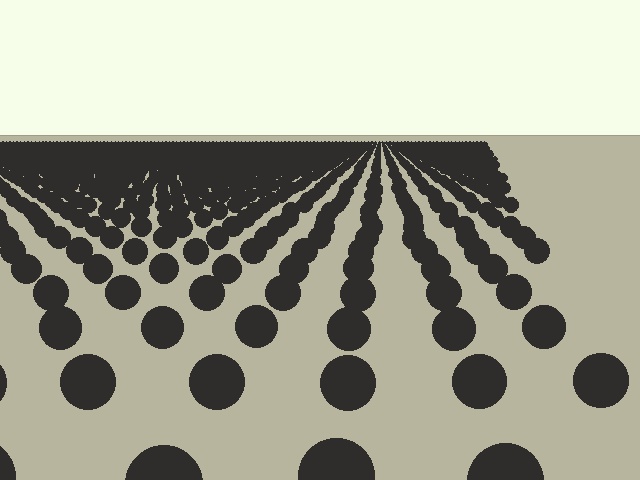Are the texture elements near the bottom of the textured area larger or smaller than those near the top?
Larger. Near the bottom, elements are closer to the viewer and appear at a bigger on-screen size.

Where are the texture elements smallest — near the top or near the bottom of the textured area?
Near the top.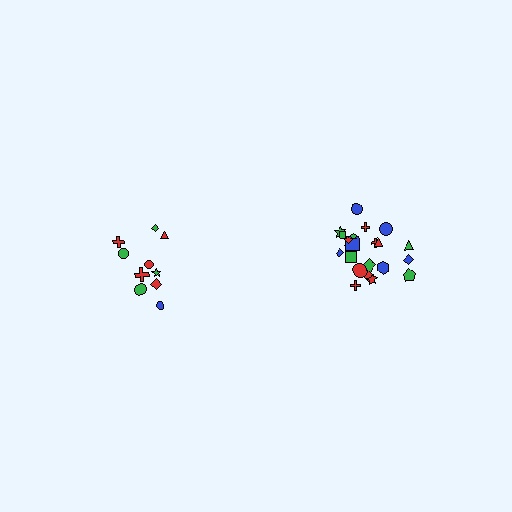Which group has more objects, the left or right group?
The right group.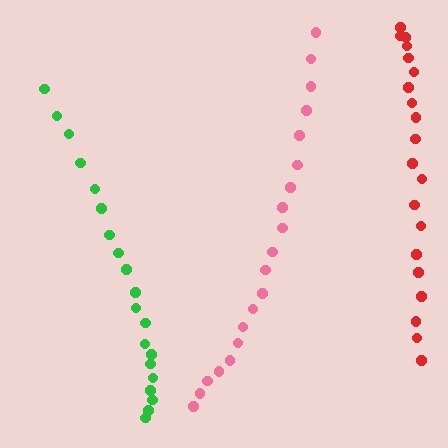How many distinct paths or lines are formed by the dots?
There are 3 distinct paths.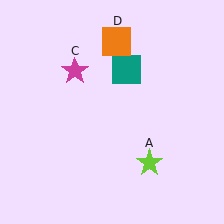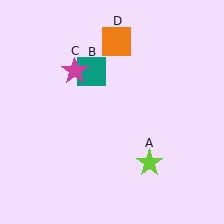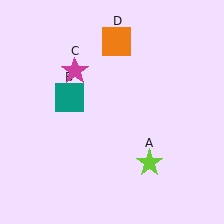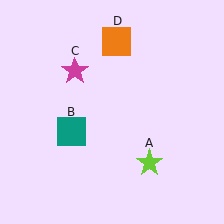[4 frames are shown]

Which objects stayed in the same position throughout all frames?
Lime star (object A) and magenta star (object C) and orange square (object D) remained stationary.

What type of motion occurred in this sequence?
The teal square (object B) rotated counterclockwise around the center of the scene.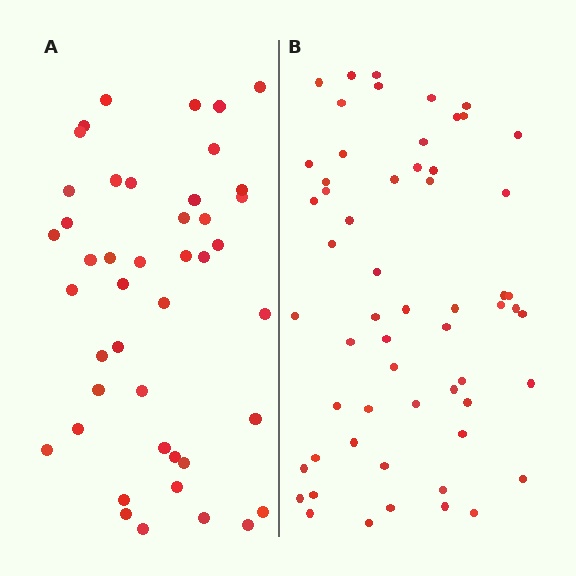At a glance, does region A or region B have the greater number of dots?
Region B (the right region) has more dots.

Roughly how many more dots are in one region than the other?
Region B has approximately 15 more dots than region A.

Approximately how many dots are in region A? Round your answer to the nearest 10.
About 40 dots. (The exact count is 44, which rounds to 40.)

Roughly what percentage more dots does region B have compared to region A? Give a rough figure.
About 30% more.